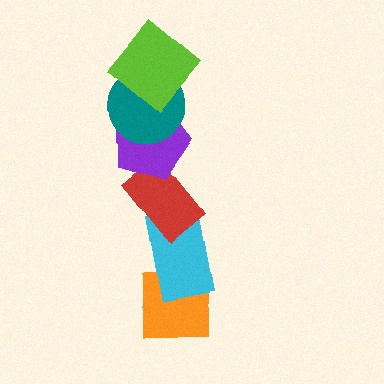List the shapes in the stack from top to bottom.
From top to bottom: the lime diamond, the teal circle, the purple pentagon, the red rectangle, the cyan rectangle, the orange square.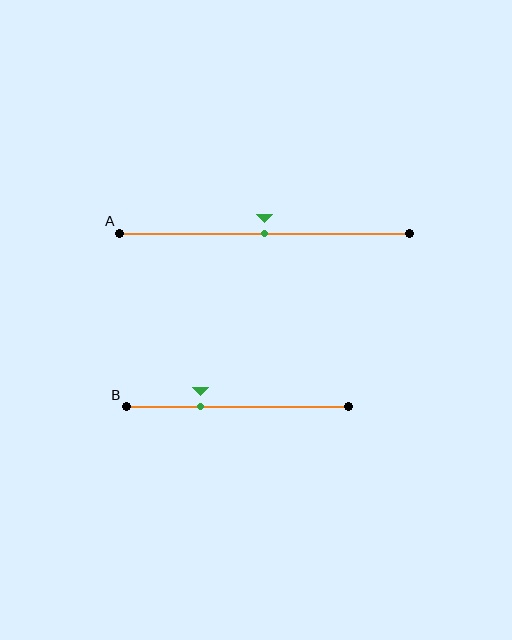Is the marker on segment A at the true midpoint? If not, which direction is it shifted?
Yes, the marker on segment A is at the true midpoint.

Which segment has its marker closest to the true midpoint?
Segment A has its marker closest to the true midpoint.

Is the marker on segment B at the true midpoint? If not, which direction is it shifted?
No, the marker on segment B is shifted to the left by about 17% of the segment length.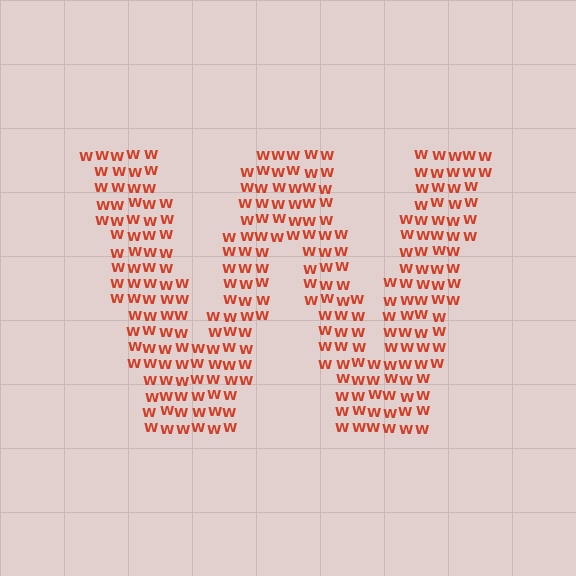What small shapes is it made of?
It is made of small letter W's.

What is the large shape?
The large shape is the letter W.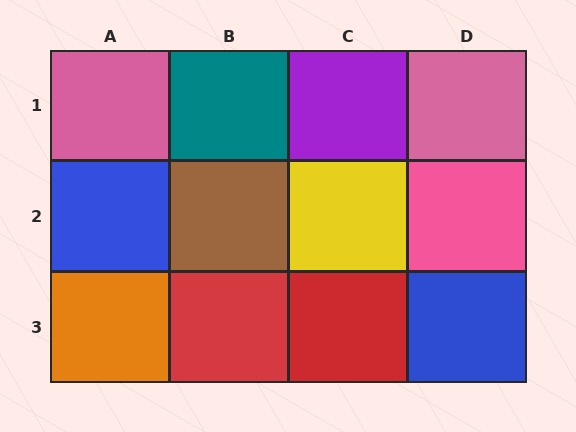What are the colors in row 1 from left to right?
Pink, teal, purple, pink.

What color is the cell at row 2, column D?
Pink.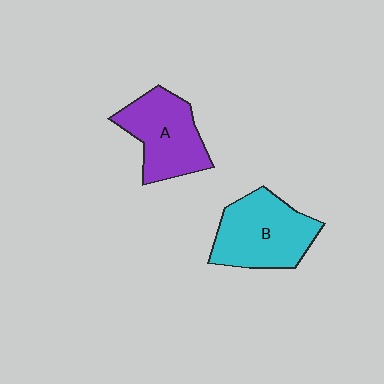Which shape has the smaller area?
Shape A (purple).